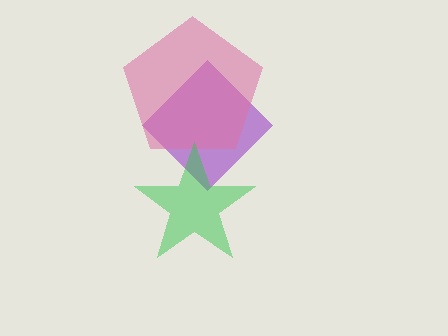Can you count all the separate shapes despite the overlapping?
Yes, there are 3 separate shapes.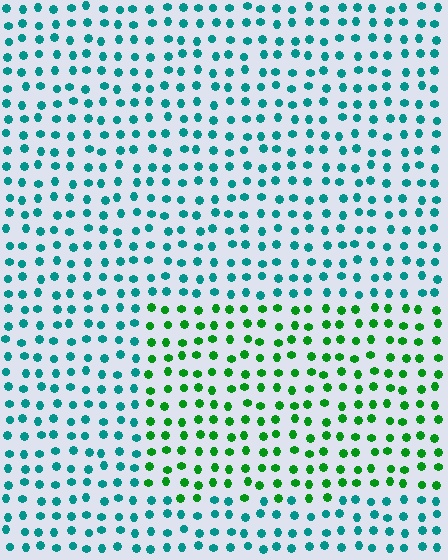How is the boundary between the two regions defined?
The boundary is defined purely by a slight shift in hue (about 49 degrees). Spacing, size, and orientation are identical on both sides.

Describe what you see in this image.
The image is filled with small teal elements in a uniform arrangement. A rectangle-shaped region is visible where the elements are tinted to a slightly different hue, forming a subtle color boundary.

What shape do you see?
I see a rectangle.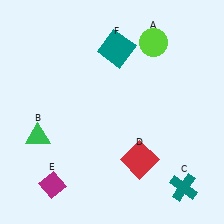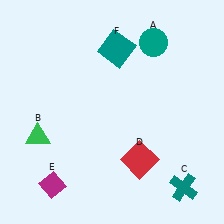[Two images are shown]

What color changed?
The circle (A) changed from lime in Image 1 to teal in Image 2.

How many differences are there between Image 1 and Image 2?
There is 1 difference between the two images.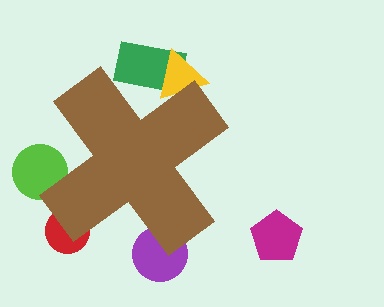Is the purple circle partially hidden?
Yes, the purple circle is partially hidden behind the brown cross.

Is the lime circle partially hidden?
Yes, the lime circle is partially hidden behind the brown cross.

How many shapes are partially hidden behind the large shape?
5 shapes are partially hidden.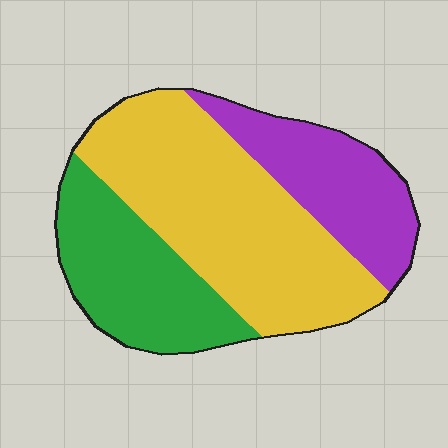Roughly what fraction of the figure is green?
Green covers about 25% of the figure.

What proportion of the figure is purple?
Purple covers around 25% of the figure.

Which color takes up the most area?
Yellow, at roughly 50%.